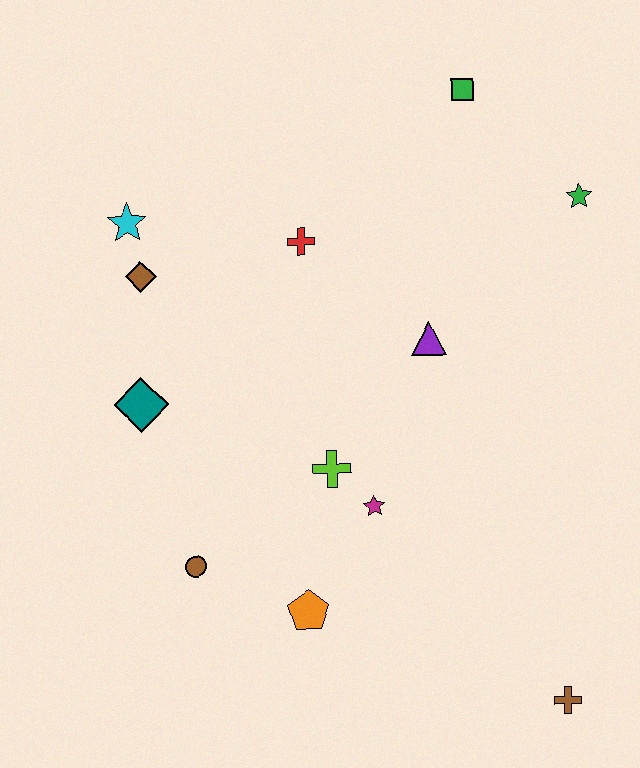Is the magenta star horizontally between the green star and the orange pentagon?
Yes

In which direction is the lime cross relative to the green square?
The lime cross is below the green square.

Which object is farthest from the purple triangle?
The brown cross is farthest from the purple triangle.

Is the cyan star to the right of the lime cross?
No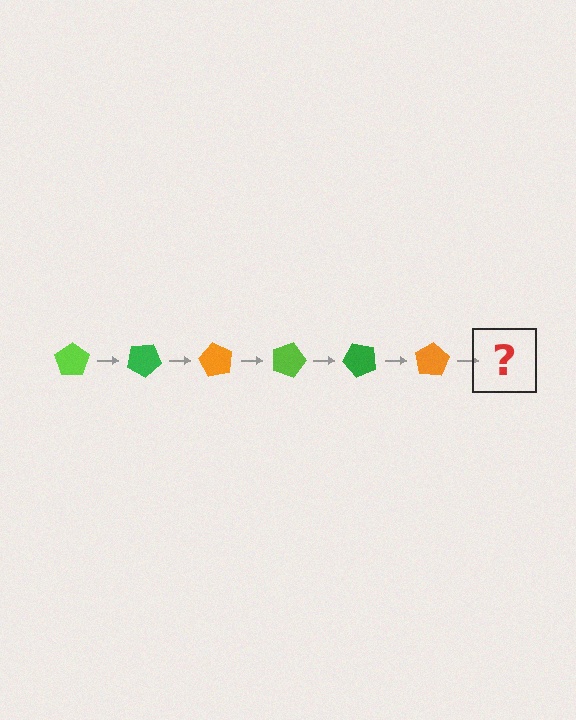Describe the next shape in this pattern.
It should be a lime pentagon, rotated 180 degrees from the start.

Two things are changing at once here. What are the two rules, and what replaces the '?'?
The two rules are that it rotates 30 degrees each step and the color cycles through lime, green, and orange. The '?' should be a lime pentagon, rotated 180 degrees from the start.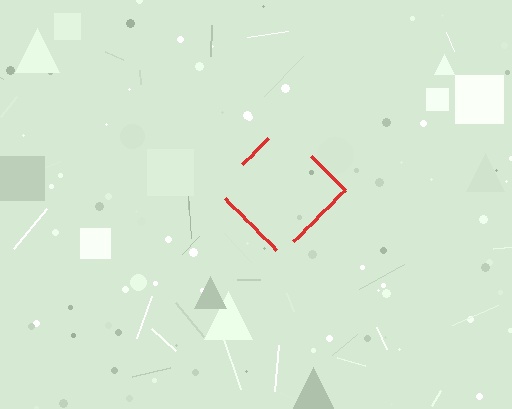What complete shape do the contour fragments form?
The contour fragments form a diamond.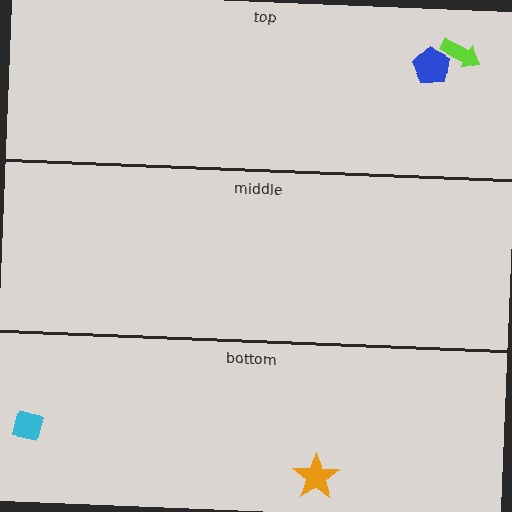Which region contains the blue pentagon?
The top region.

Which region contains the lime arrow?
The top region.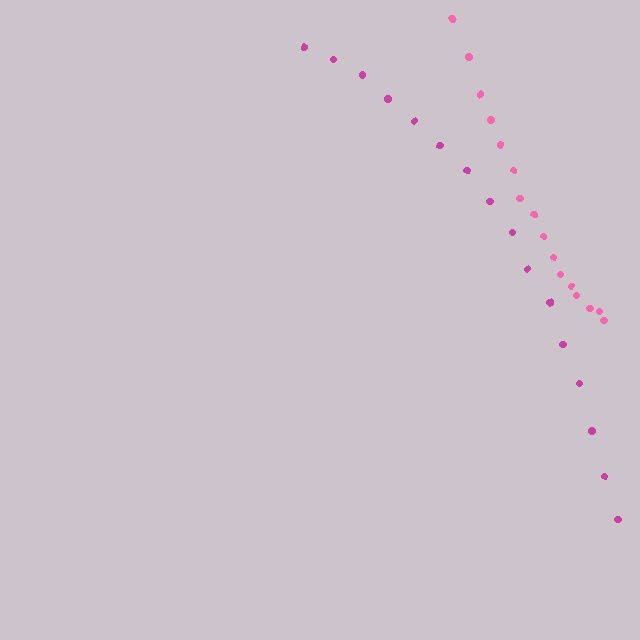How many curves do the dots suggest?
There are 2 distinct paths.